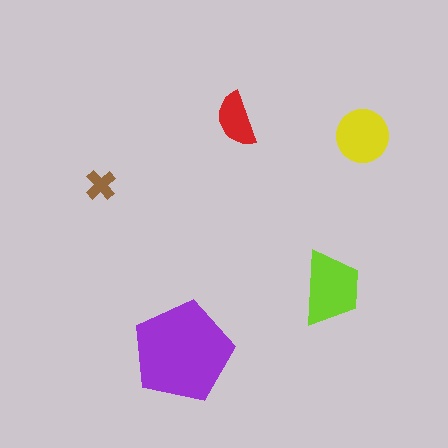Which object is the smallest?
The brown cross.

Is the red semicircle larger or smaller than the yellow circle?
Smaller.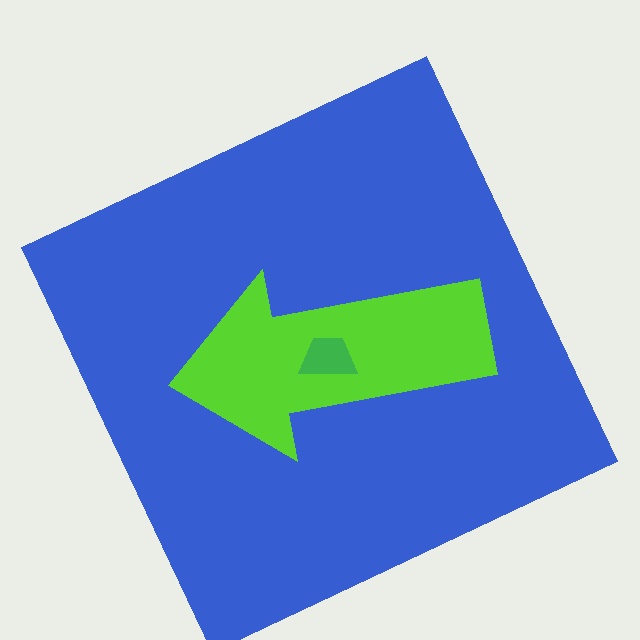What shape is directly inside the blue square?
The lime arrow.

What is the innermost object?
The green trapezoid.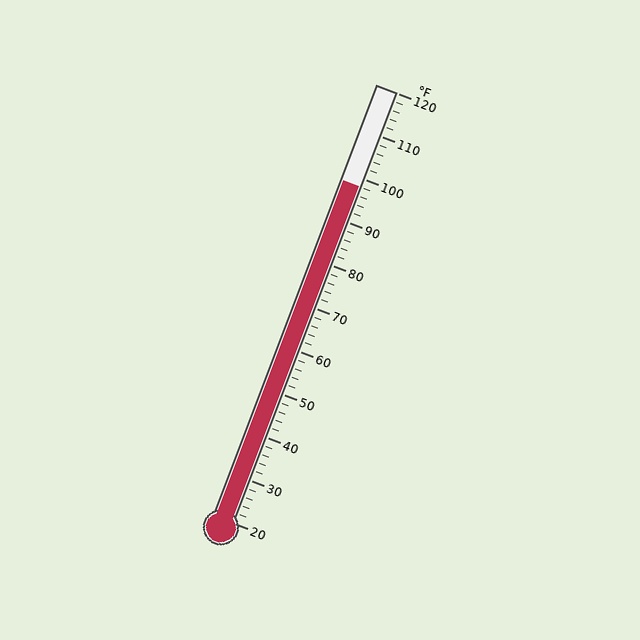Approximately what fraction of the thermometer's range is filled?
The thermometer is filled to approximately 80% of its range.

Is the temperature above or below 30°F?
The temperature is above 30°F.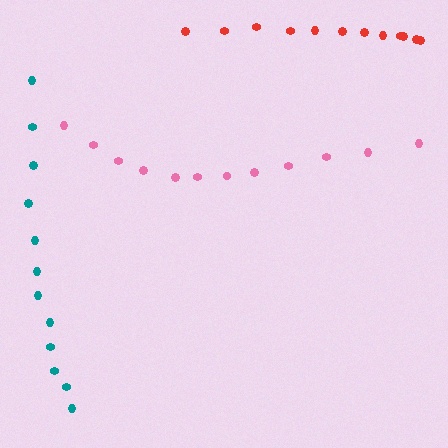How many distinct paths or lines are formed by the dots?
There are 3 distinct paths.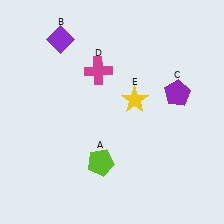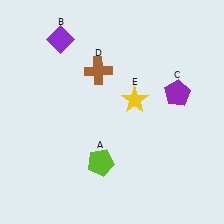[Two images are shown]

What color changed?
The cross (D) changed from magenta in Image 1 to brown in Image 2.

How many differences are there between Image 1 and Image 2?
There is 1 difference between the two images.